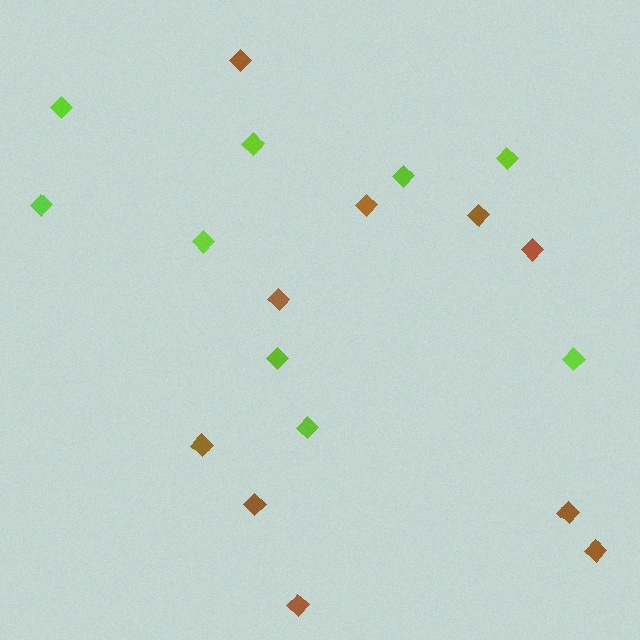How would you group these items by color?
There are 2 groups: one group of lime diamonds (9) and one group of brown diamonds (10).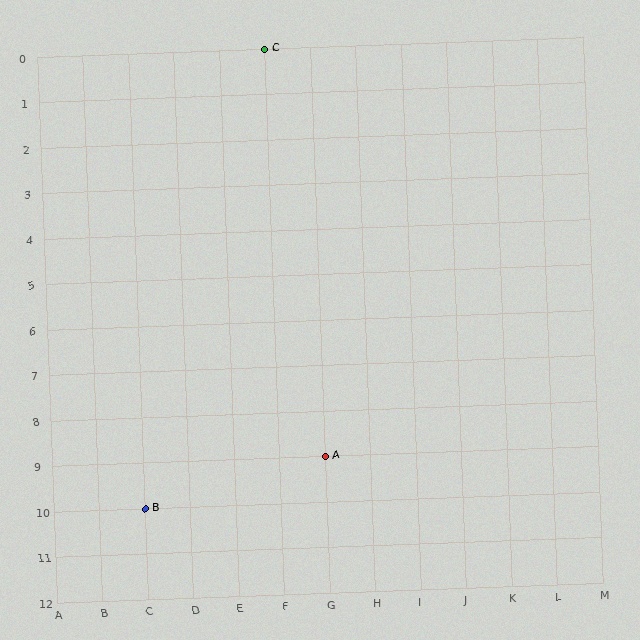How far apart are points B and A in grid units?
Points B and A are 4 columns and 1 row apart (about 4.1 grid units diagonally).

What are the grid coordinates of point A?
Point A is at grid coordinates (G, 9).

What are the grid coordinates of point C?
Point C is at grid coordinates (F, 0).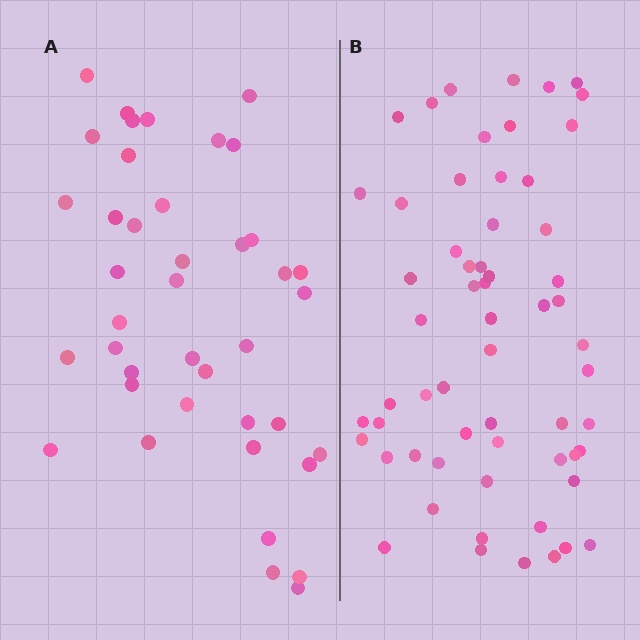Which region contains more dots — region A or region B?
Region B (the right region) has more dots.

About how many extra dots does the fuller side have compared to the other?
Region B has approximately 20 more dots than region A.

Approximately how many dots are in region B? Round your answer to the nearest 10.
About 60 dots.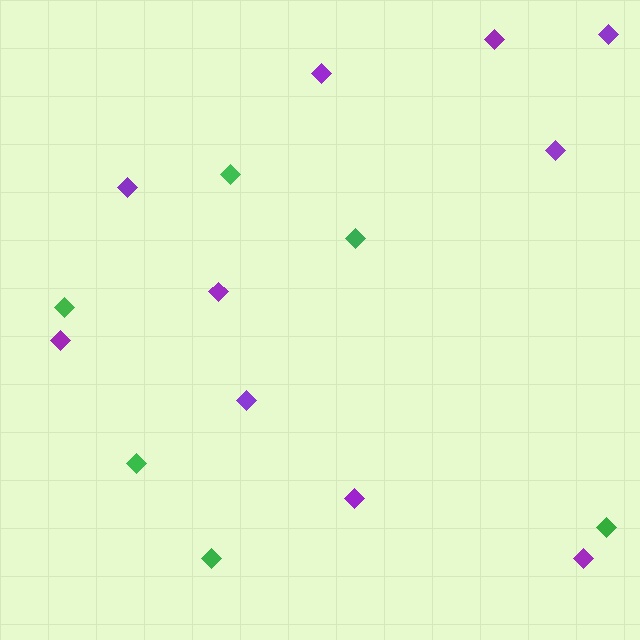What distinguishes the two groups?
There are 2 groups: one group of purple diamonds (10) and one group of green diamonds (6).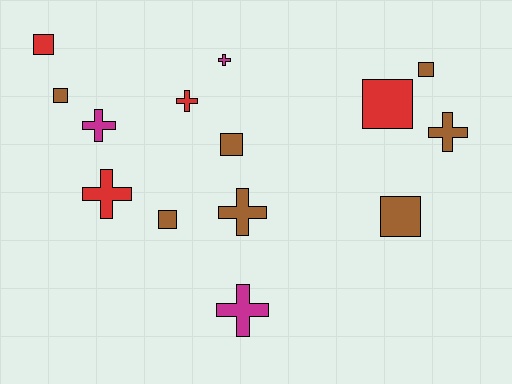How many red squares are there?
There are 2 red squares.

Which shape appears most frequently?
Square, with 7 objects.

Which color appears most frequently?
Brown, with 7 objects.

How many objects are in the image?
There are 14 objects.